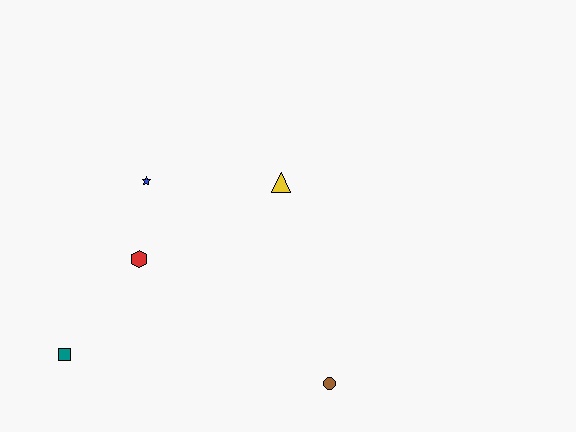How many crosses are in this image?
There are no crosses.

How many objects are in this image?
There are 5 objects.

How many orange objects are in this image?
There are no orange objects.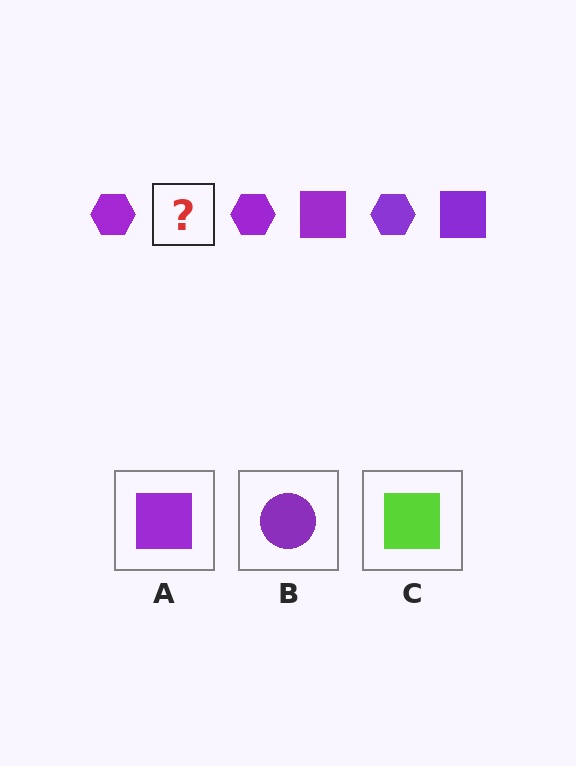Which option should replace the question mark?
Option A.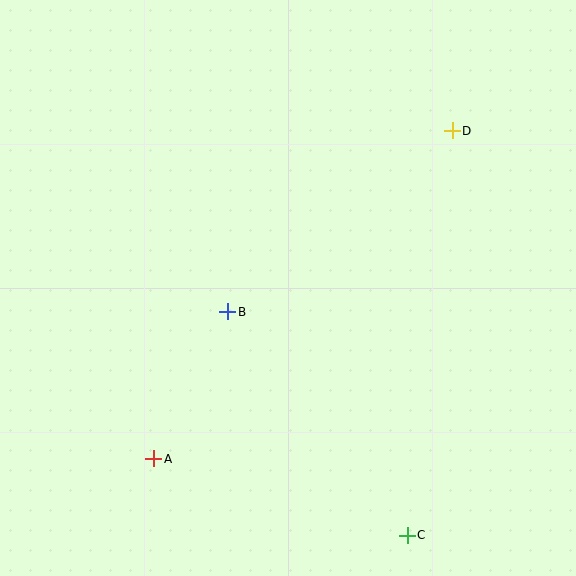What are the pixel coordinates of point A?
Point A is at (154, 459).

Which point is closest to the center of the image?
Point B at (228, 312) is closest to the center.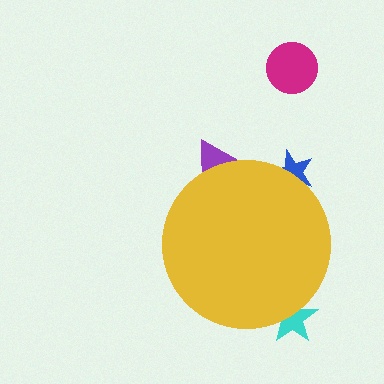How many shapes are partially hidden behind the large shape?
3 shapes are partially hidden.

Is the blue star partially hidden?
Yes, the blue star is partially hidden behind the yellow circle.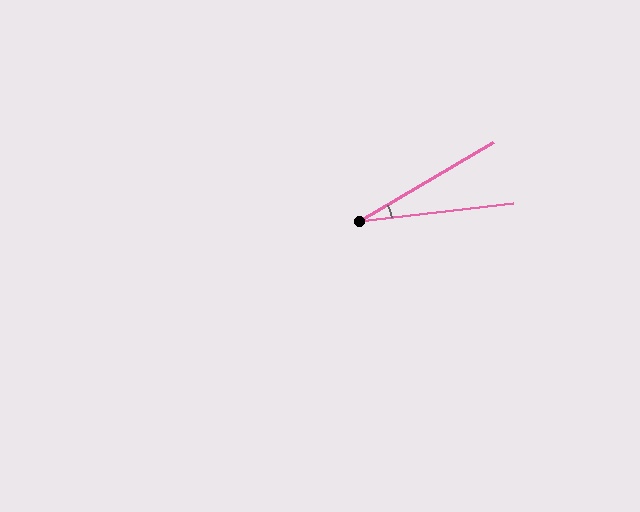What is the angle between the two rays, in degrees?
Approximately 24 degrees.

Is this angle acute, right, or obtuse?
It is acute.